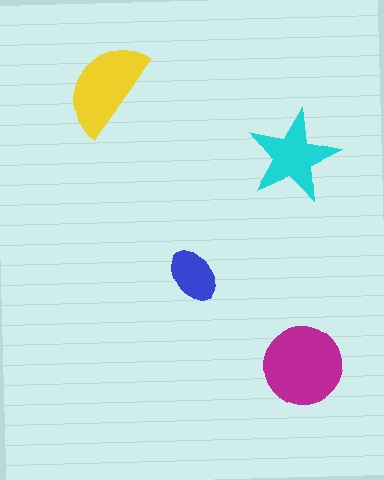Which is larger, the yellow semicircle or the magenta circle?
The magenta circle.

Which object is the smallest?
The blue ellipse.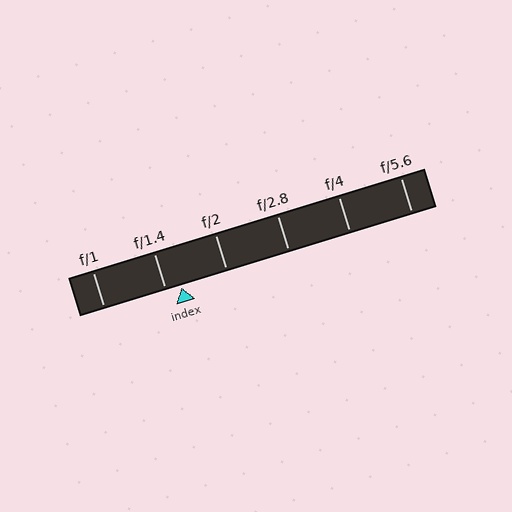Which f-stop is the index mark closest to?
The index mark is closest to f/1.4.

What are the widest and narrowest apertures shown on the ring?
The widest aperture shown is f/1 and the narrowest is f/5.6.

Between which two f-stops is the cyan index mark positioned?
The index mark is between f/1.4 and f/2.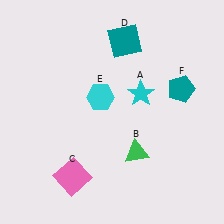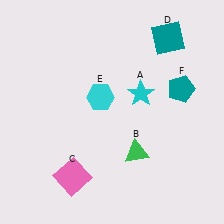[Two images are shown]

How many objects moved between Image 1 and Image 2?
1 object moved between the two images.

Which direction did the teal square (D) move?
The teal square (D) moved right.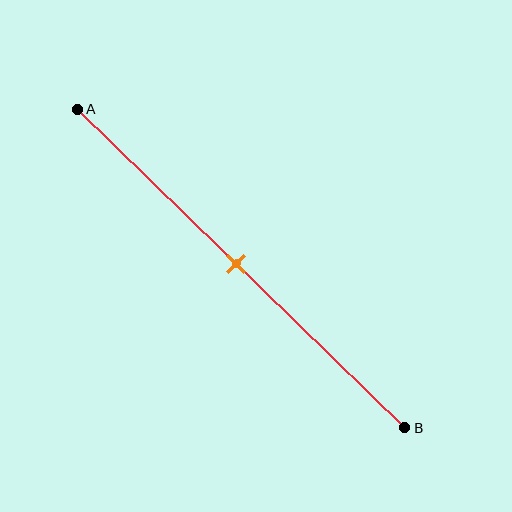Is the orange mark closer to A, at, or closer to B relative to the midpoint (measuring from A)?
The orange mark is approximately at the midpoint of segment AB.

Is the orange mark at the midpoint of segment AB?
Yes, the mark is approximately at the midpoint.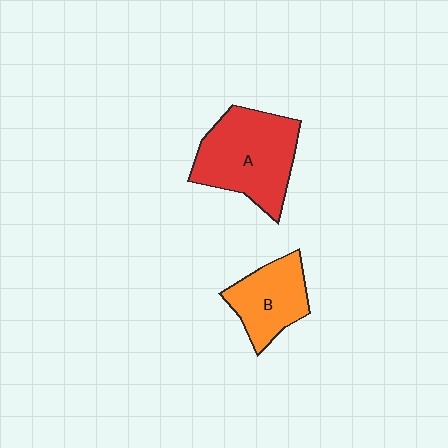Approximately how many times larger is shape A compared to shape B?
Approximately 1.6 times.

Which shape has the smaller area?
Shape B (orange).